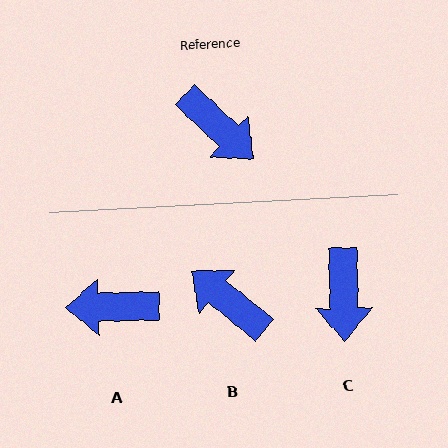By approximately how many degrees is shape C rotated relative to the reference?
Approximately 45 degrees clockwise.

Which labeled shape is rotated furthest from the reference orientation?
B, about 176 degrees away.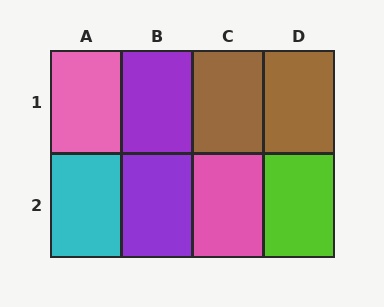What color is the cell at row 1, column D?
Brown.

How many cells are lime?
1 cell is lime.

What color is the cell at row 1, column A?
Pink.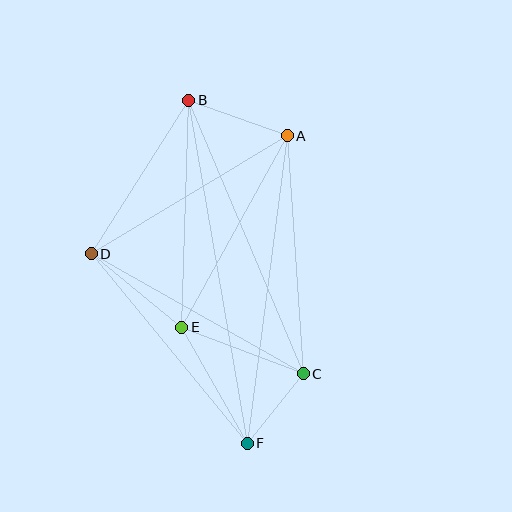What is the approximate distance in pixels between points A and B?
The distance between A and B is approximately 105 pixels.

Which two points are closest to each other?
Points C and F are closest to each other.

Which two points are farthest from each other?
Points B and F are farthest from each other.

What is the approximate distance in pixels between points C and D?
The distance between C and D is approximately 244 pixels.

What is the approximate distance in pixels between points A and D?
The distance between A and D is approximately 229 pixels.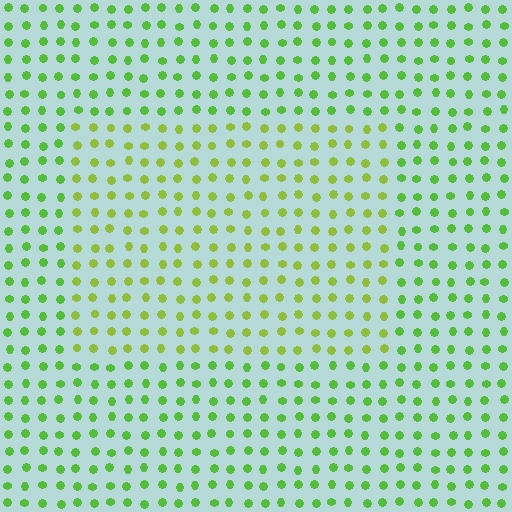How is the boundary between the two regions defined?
The boundary is defined purely by a slight shift in hue (about 27 degrees). Spacing, size, and orientation are identical on both sides.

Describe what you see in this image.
The image is filled with small lime elements in a uniform arrangement. A rectangle-shaped region is visible where the elements are tinted to a slightly different hue, forming a subtle color boundary.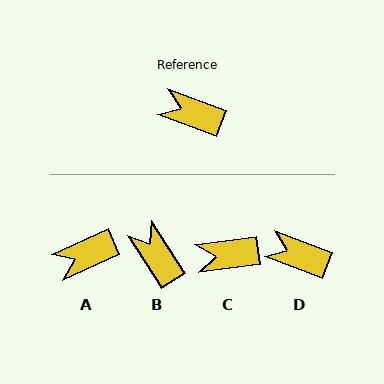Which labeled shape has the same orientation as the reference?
D.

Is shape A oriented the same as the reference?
No, it is off by about 45 degrees.